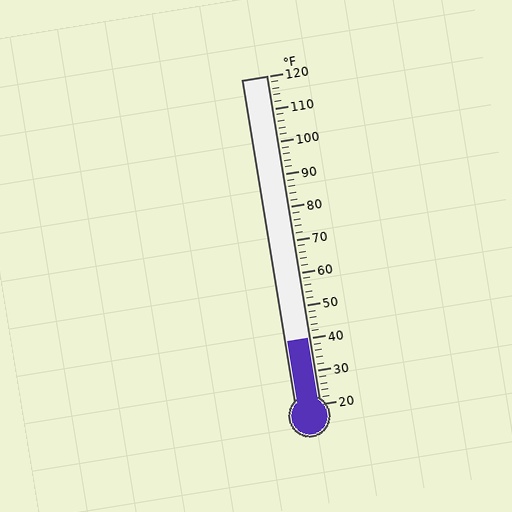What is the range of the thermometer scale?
The thermometer scale ranges from 20°F to 120°F.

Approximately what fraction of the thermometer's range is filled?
The thermometer is filled to approximately 20% of its range.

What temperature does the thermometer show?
The thermometer shows approximately 40°F.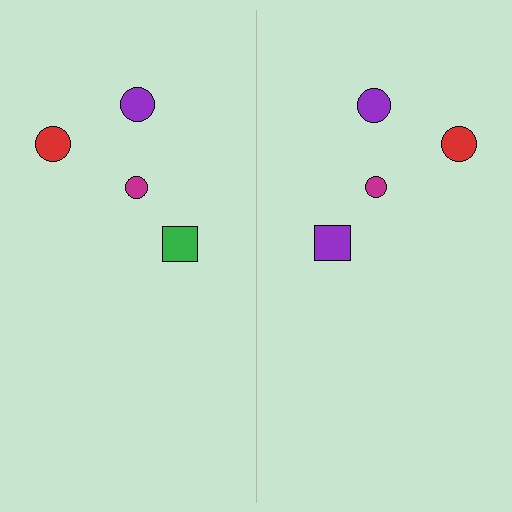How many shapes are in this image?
There are 8 shapes in this image.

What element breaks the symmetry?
The purple square on the right side breaks the symmetry — its mirror counterpart is green.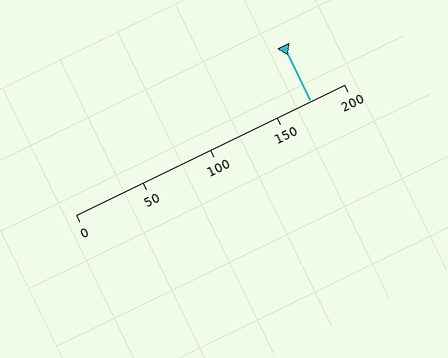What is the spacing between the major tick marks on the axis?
The major ticks are spaced 50 apart.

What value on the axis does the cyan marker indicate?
The marker indicates approximately 175.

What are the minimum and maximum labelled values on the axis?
The axis runs from 0 to 200.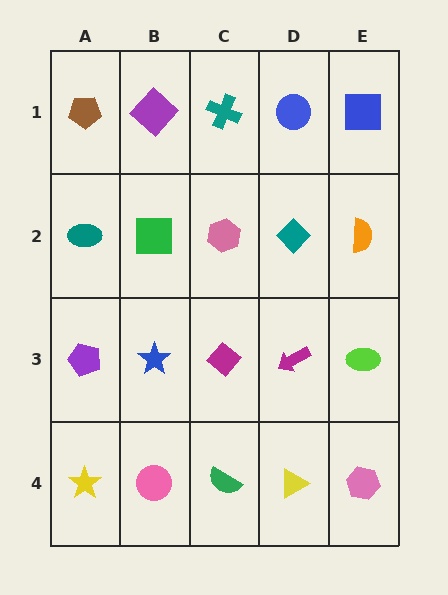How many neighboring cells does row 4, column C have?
3.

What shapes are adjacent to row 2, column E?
A blue square (row 1, column E), a lime ellipse (row 3, column E), a teal diamond (row 2, column D).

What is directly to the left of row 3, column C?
A blue star.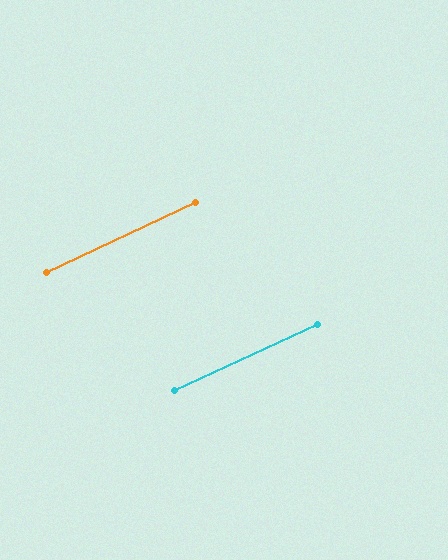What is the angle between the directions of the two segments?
Approximately 1 degree.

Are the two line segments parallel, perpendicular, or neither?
Parallel — their directions differ by only 0.6°.